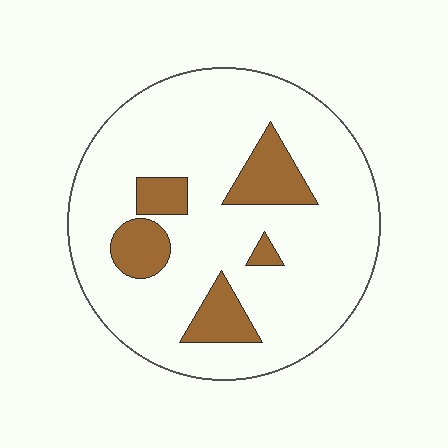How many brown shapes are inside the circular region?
5.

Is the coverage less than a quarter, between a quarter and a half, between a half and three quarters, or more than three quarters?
Less than a quarter.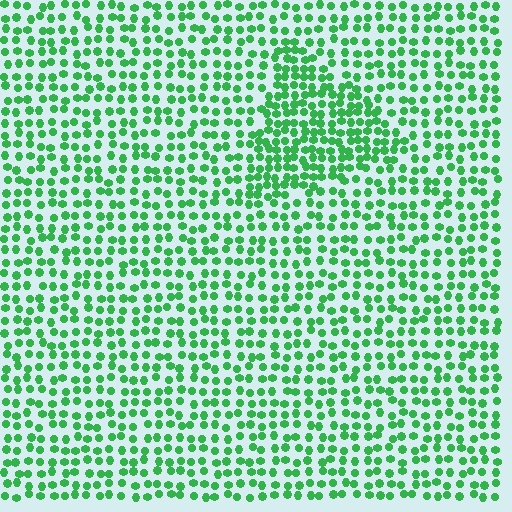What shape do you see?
I see a triangle.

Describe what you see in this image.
The image contains small green elements arranged at two different densities. A triangle-shaped region is visible where the elements are more densely packed than the surrounding area.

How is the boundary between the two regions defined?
The boundary is defined by a change in element density (approximately 1.7x ratio). All elements are the same color, size, and shape.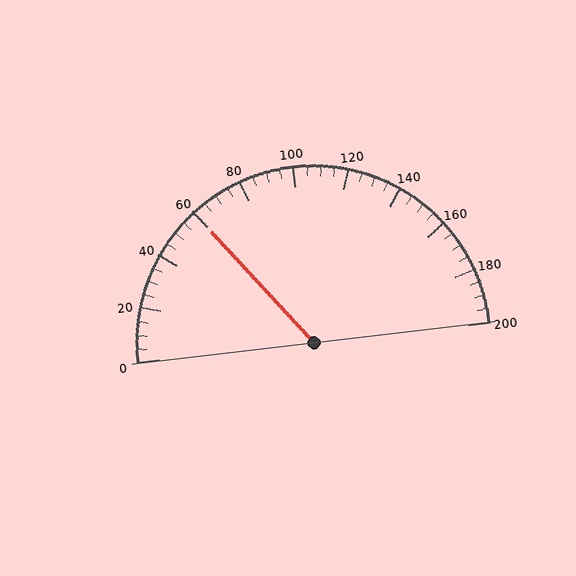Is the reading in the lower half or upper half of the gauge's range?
The reading is in the lower half of the range (0 to 200).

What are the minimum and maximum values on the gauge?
The gauge ranges from 0 to 200.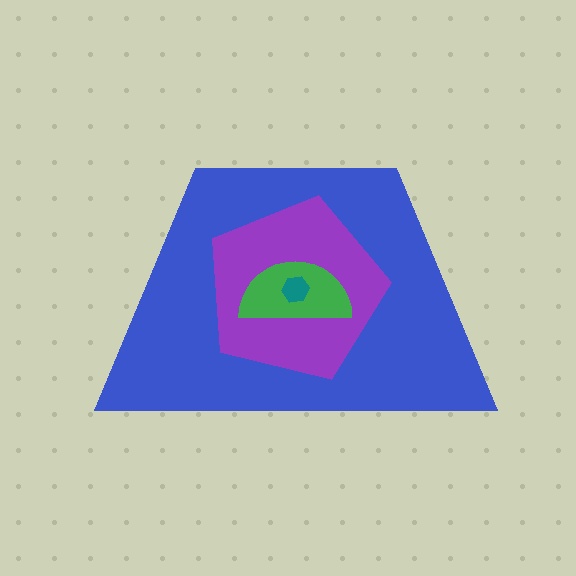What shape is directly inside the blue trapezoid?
The purple pentagon.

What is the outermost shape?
The blue trapezoid.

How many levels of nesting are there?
4.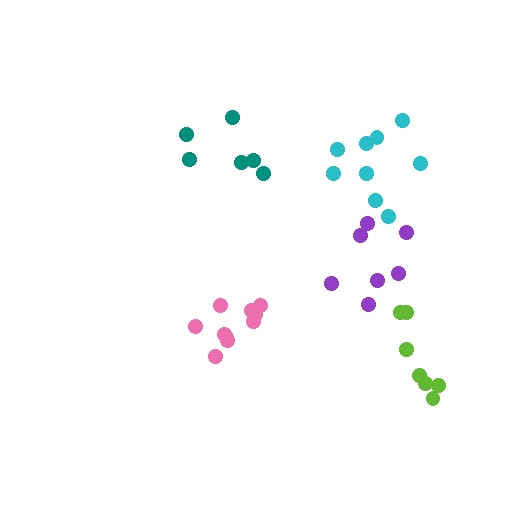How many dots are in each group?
Group 1: 9 dots, Group 2: 10 dots, Group 3: 6 dots, Group 4: 7 dots, Group 5: 7 dots (39 total).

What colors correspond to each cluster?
The clusters are colored: cyan, pink, teal, purple, lime.